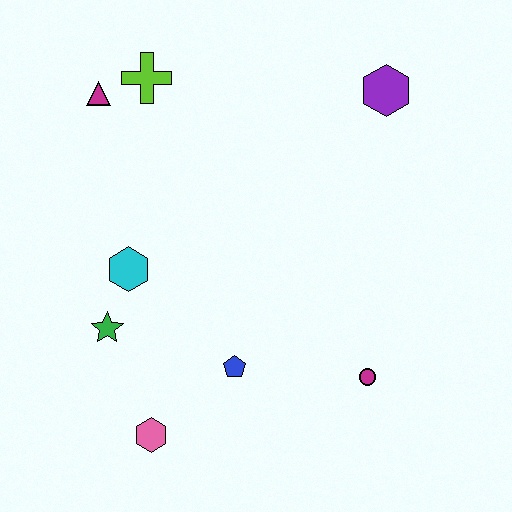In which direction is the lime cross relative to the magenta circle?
The lime cross is above the magenta circle.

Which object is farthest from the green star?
The purple hexagon is farthest from the green star.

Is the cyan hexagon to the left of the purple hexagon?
Yes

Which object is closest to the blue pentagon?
The pink hexagon is closest to the blue pentagon.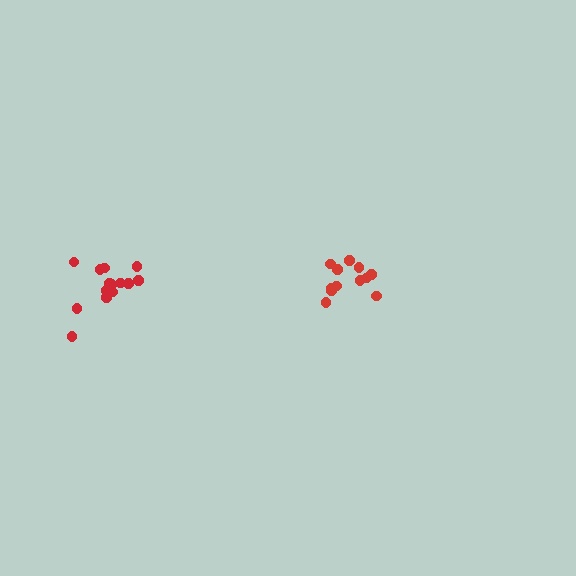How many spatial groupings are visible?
There are 2 spatial groupings.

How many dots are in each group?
Group 1: 12 dots, Group 2: 14 dots (26 total).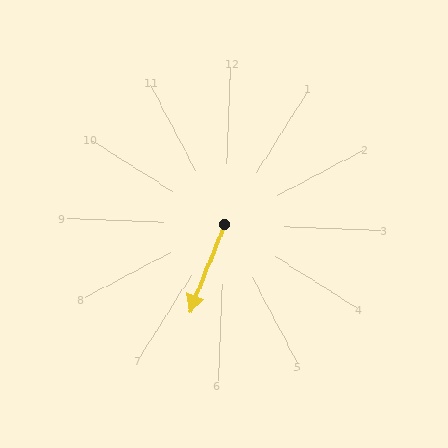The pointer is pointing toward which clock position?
Roughly 7 o'clock.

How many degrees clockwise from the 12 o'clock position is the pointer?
Approximately 200 degrees.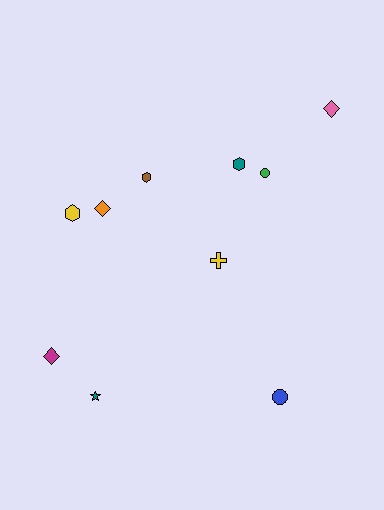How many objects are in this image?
There are 10 objects.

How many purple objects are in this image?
There are no purple objects.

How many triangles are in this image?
There are no triangles.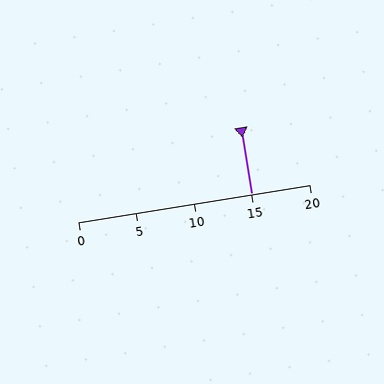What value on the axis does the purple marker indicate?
The marker indicates approximately 15.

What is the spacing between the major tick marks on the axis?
The major ticks are spaced 5 apart.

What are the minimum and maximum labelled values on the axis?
The axis runs from 0 to 20.